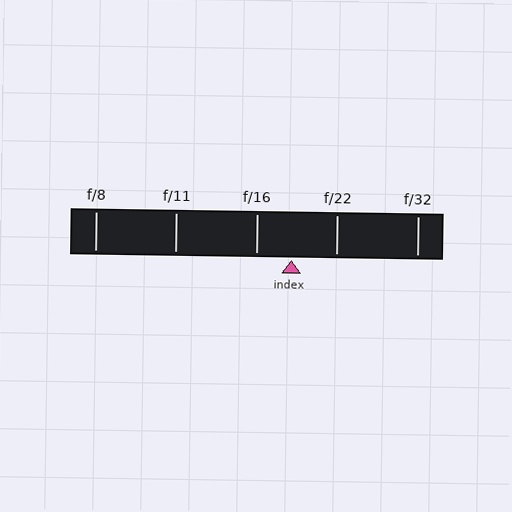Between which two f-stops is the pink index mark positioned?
The index mark is between f/16 and f/22.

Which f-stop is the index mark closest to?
The index mark is closest to f/16.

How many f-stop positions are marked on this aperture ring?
There are 5 f-stop positions marked.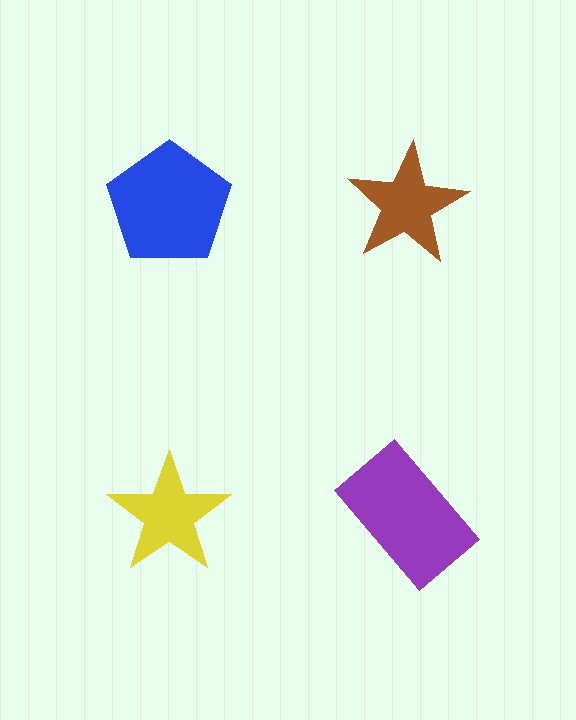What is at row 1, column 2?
A brown star.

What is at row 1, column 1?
A blue pentagon.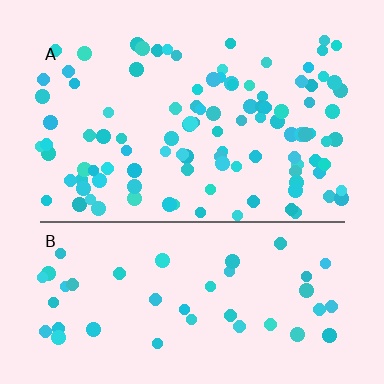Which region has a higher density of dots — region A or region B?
A (the top).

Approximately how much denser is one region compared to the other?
Approximately 2.4× — region A over region B.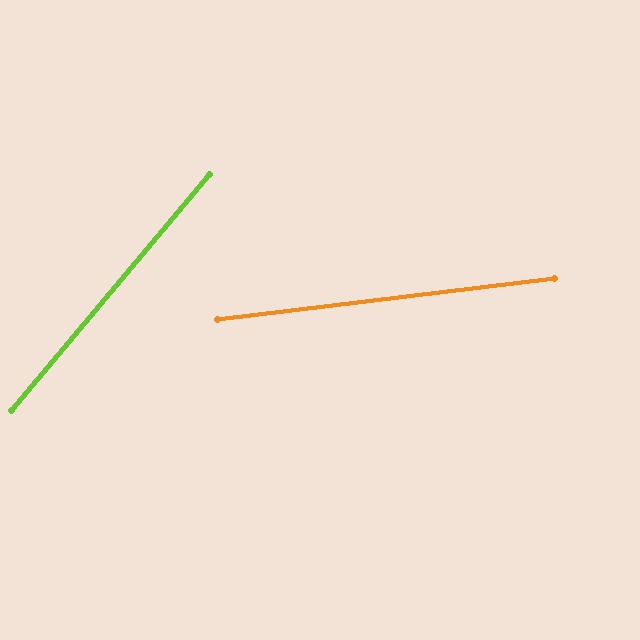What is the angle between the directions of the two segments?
Approximately 43 degrees.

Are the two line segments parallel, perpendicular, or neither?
Neither parallel nor perpendicular — they differ by about 43°.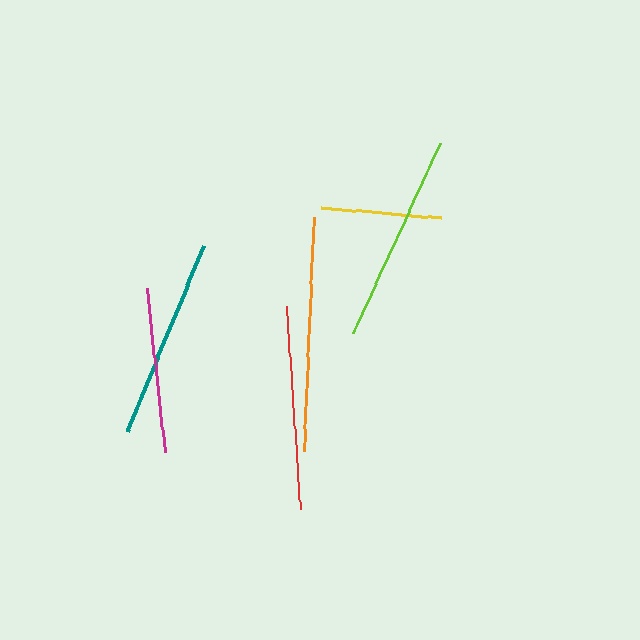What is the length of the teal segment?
The teal segment is approximately 201 pixels long.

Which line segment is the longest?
The orange line is the longest at approximately 234 pixels.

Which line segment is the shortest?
The yellow line is the shortest at approximately 120 pixels.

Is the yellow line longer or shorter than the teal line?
The teal line is longer than the yellow line.